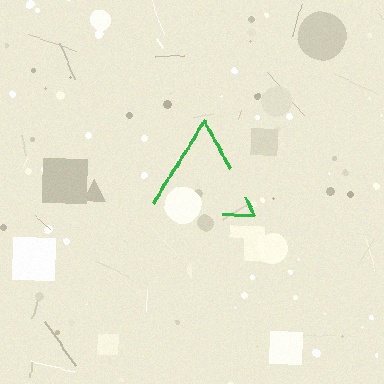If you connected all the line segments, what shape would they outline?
They would outline a triangle.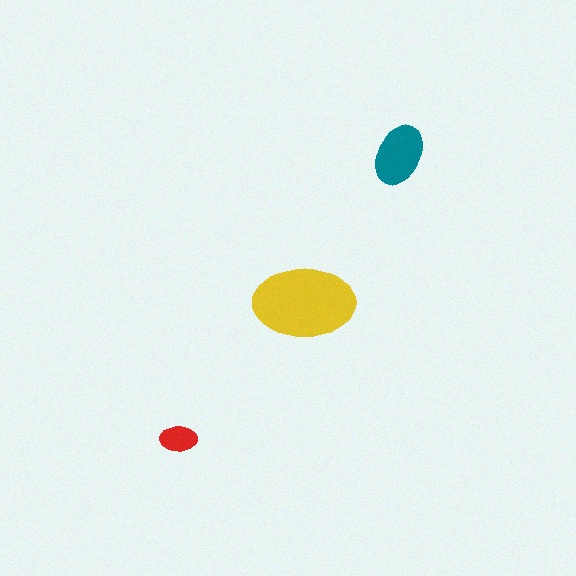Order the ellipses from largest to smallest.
the yellow one, the teal one, the red one.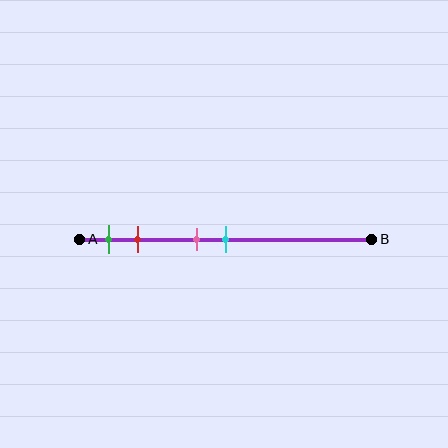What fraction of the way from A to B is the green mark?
The green mark is approximately 10% (0.1) of the way from A to B.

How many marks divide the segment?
There are 4 marks dividing the segment.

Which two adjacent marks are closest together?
The pink and cyan marks are the closest adjacent pair.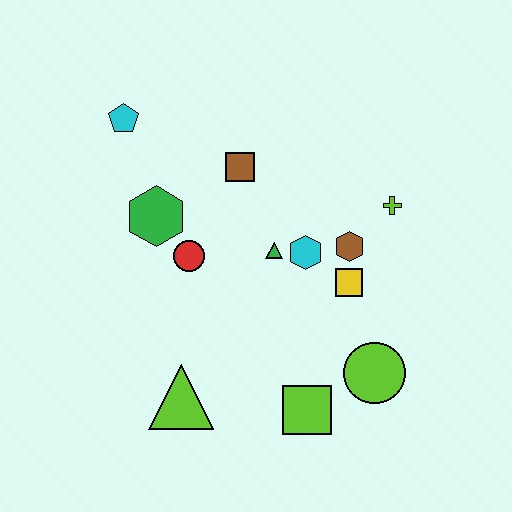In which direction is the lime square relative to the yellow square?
The lime square is below the yellow square.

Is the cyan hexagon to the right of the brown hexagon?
No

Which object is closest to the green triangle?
The cyan hexagon is closest to the green triangle.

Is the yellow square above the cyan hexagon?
No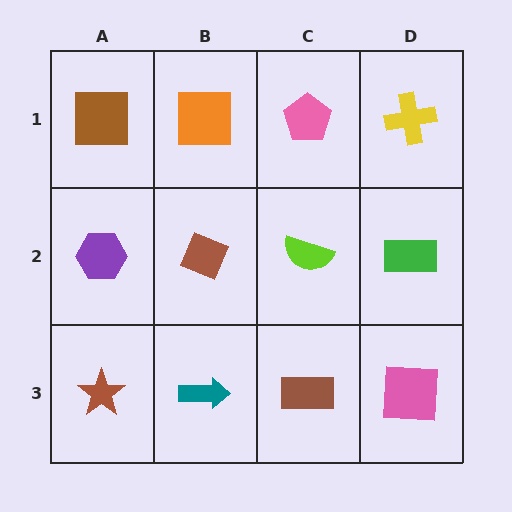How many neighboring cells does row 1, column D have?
2.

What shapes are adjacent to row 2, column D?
A yellow cross (row 1, column D), a pink square (row 3, column D), a lime semicircle (row 2, column C).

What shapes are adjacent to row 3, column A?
A purple hexagon (row 2, column A), a teal arrow (row 3, column B).